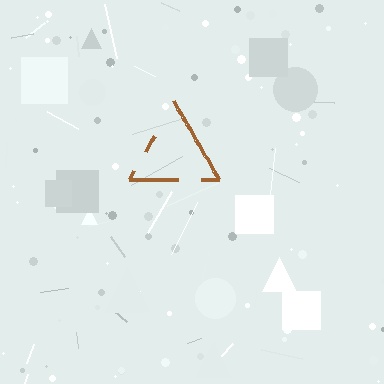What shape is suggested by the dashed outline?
The dashed outline suggests a triangle.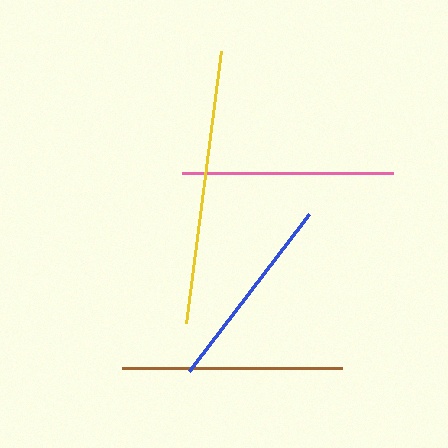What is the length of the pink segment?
The pink segment is approximately 211 pixels long.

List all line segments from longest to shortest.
From longest to shortest: yellow, brown, pink, blue.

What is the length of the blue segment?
The blue segment is approximately 197 pixels long.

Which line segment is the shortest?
The blue line is the shortest at approximately 197 pixels.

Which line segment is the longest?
The yellow line is the longest at approximately 274 pixels.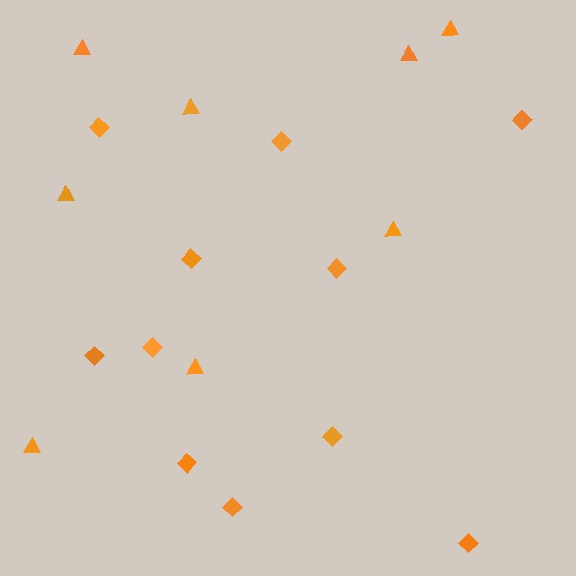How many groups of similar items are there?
There are 2 groups: one group of diamonds (11) and one group of triangles (8).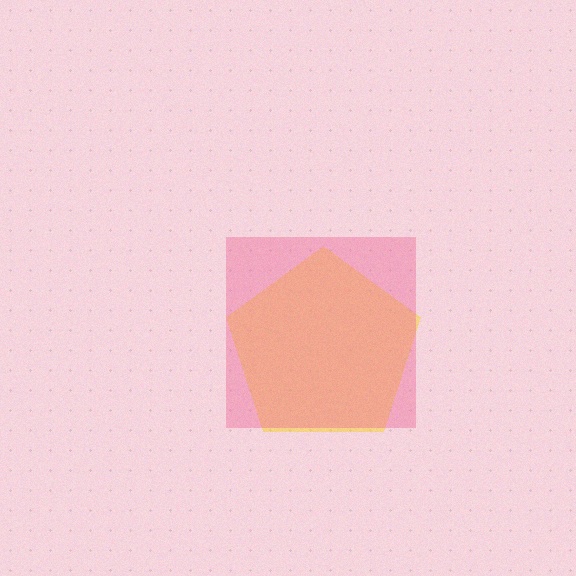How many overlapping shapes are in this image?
There are 2 overlapping shapes in the image.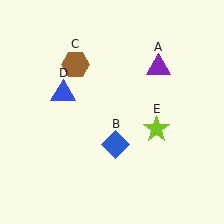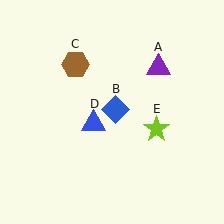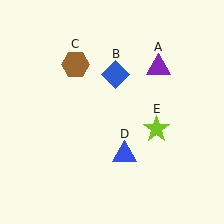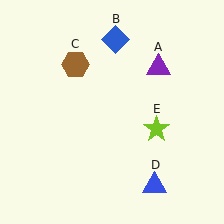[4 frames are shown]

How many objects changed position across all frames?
2 objects changed position: blue diamond (object B), blue triangle (object D).